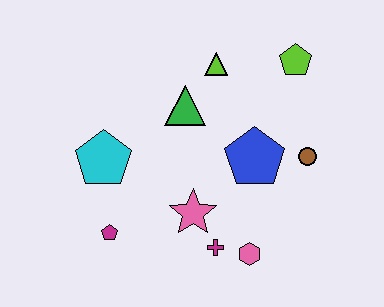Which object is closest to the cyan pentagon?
The magenta pentagon is closest to the cyan pentagon.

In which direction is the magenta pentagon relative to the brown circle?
The magenta pentagon is to the left of the brown circle.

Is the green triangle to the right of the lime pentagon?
No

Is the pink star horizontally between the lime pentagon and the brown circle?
No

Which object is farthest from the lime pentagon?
The magenta pentagon is farthest from the lime pentagon.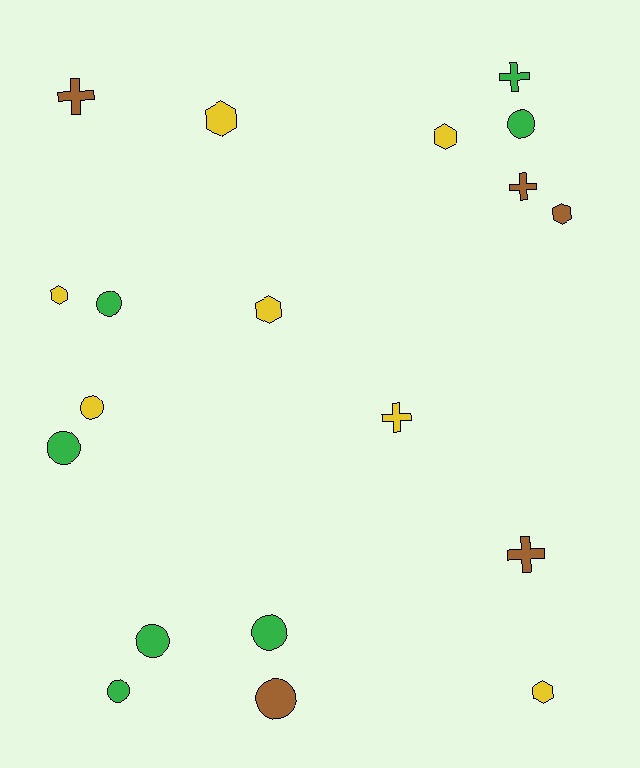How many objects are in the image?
There are 19 objects.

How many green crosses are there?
There is 1 green cross.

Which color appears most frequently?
Yellow, with 7 objects.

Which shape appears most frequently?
Circle, with 8 objects.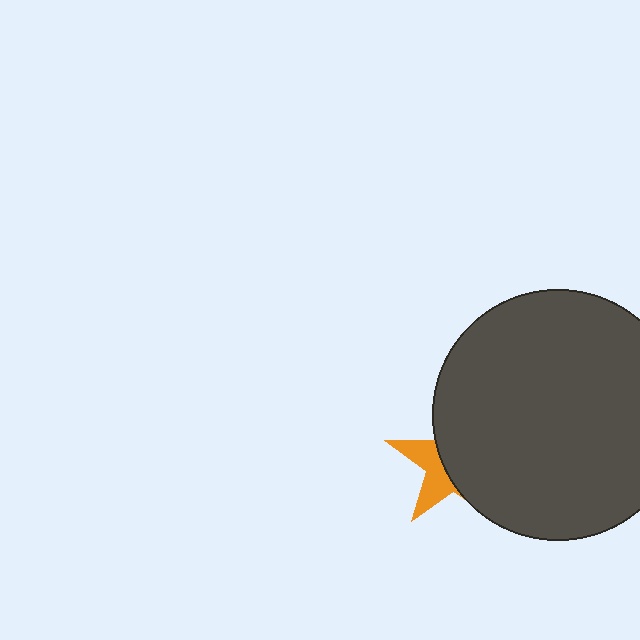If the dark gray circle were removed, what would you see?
You would see the complete orange star.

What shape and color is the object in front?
The object in front is a dark gray circle.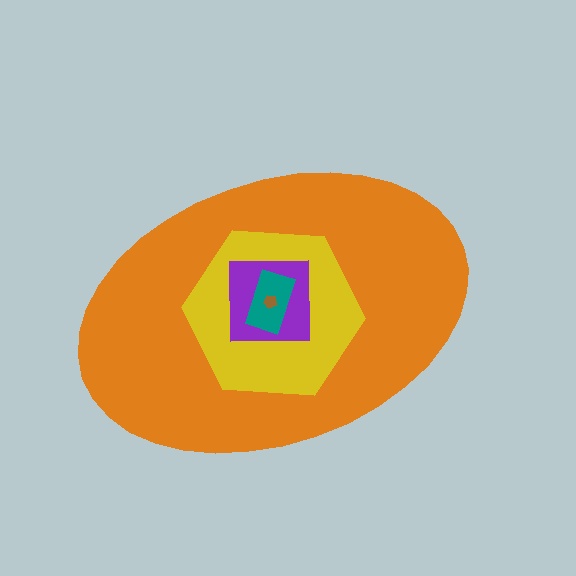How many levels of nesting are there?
5.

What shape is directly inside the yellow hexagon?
The purple square.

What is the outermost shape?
The orange ellipse.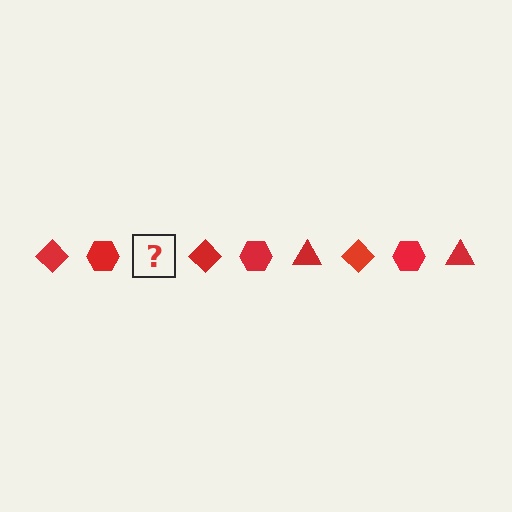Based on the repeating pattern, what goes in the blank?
The blank should be a red triangle.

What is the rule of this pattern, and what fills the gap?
The rule is that the pattern cycles through diamond, hexagon, triangle shapes in red. The gap should be filled with a red triangle.